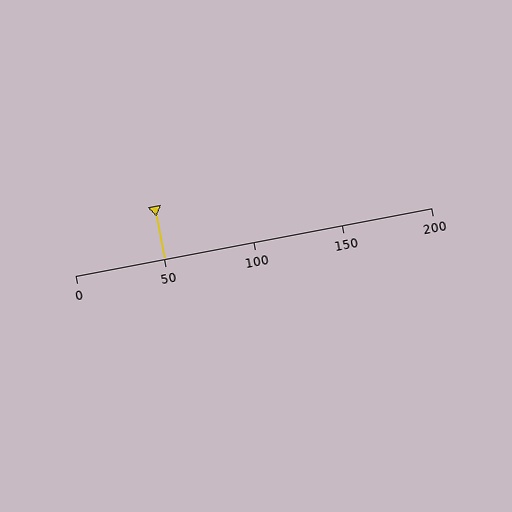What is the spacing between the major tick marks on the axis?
The major ticks are spaced 50 apart.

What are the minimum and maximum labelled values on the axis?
The axis runs from 0 to 200.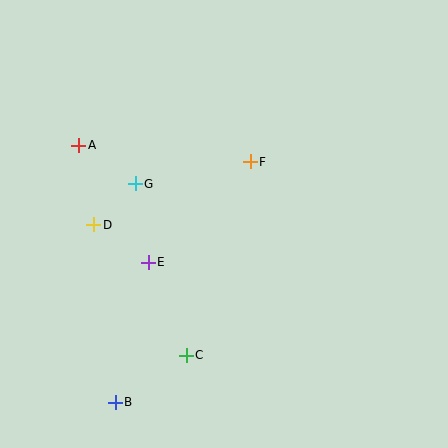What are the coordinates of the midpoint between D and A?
The midpoint between D and A is at (86, 185).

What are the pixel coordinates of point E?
Point E is at (148, 262).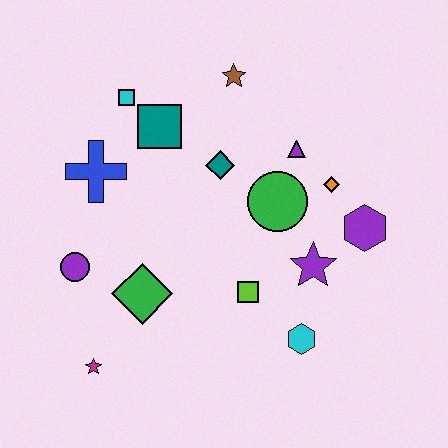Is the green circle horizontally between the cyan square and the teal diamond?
No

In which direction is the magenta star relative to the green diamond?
The magenta star is below the green diamond.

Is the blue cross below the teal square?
Yes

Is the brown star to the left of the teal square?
No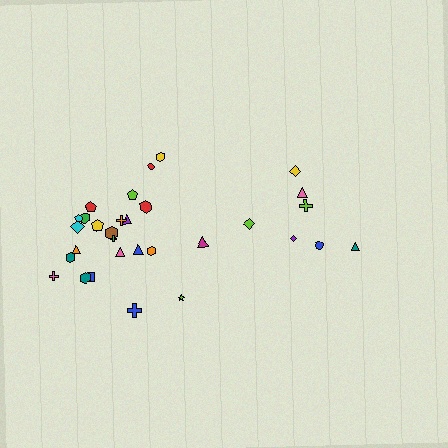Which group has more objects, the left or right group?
The left group.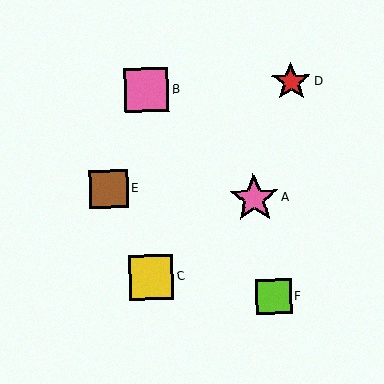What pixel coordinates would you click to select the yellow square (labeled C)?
Click at (151, 277) to select the yellow square C.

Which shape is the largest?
The pink star (labeled A) is the largest.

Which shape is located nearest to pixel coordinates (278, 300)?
The lime square (labeled F) at (274, 297) is nearest to that location.